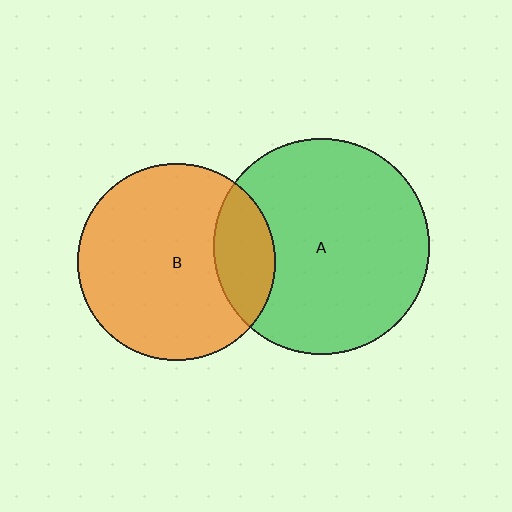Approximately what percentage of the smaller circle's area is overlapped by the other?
Approximately 20%.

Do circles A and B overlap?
Yes.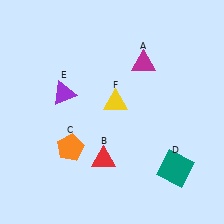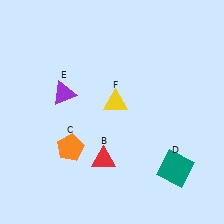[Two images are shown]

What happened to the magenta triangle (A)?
The magenta triangle (A) was removed in Image 2. It was in the top-right area of Image 1.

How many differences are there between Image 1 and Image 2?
There is 1 difference between the two images.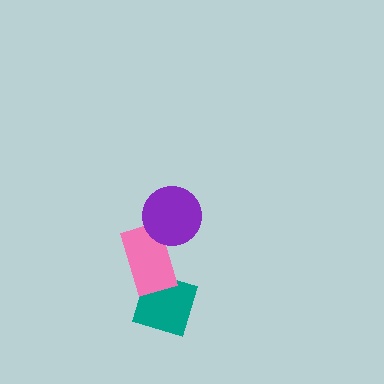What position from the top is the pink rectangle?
The pink rectangle is 2nd from the top.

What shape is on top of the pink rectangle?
The purple circle is on top of the pink rectangle.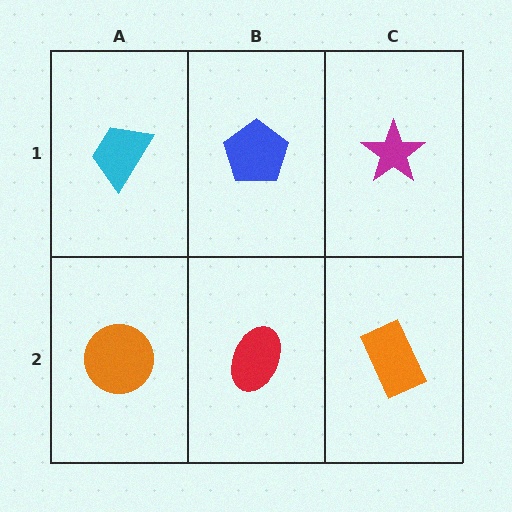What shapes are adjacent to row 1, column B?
A red ellipse (row 2, column B), a cyan trapezoid (row 1, column A), a magenta star (row 1, column C).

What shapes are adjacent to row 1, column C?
An orange rectangle (row 2, column C), a blue pentagon (row 1, column B).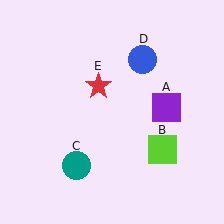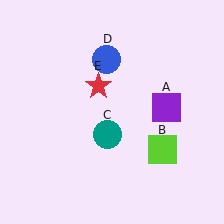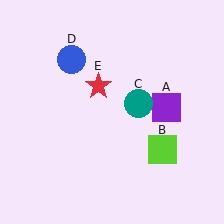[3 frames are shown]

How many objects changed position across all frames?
2 objects changed position: teal circle (object C), blue circle (object D).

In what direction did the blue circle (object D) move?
The blue circle (object D) moved left.